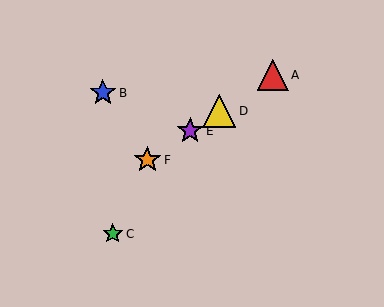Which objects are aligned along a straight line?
Objects A, D, E, F are aligned along a straight line.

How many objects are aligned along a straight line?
4 objects (A, D, E, F) are aligned along a straight line.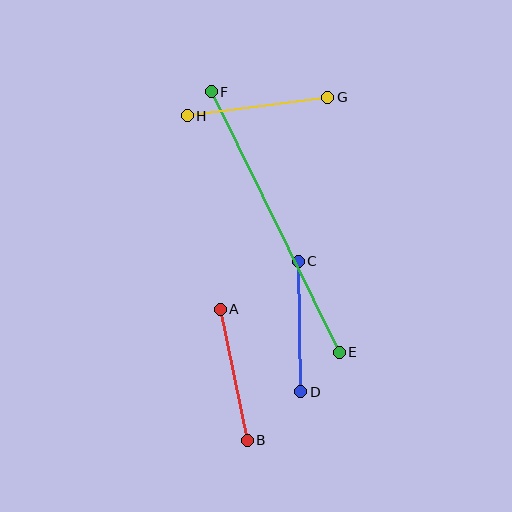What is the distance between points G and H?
The distance is approximately 142 pixels.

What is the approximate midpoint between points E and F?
The midpoint is at approximately (275, 222) pixels.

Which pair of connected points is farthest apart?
Points E and F are farthest apart.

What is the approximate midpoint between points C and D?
The midpoint is at approximately (299, 326) pixels.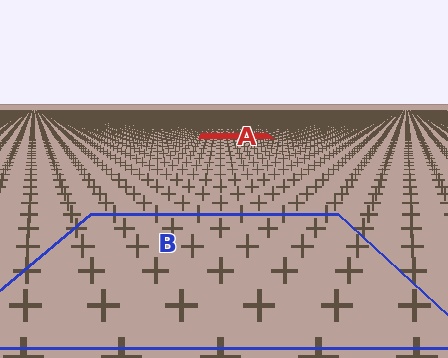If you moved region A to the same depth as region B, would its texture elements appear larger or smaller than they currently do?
They would appear larger. At a closer depth, the same texture elements are projected at a bigger on-screen size.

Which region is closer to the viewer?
Region B is closer. The texture elements there are larger and more spread out.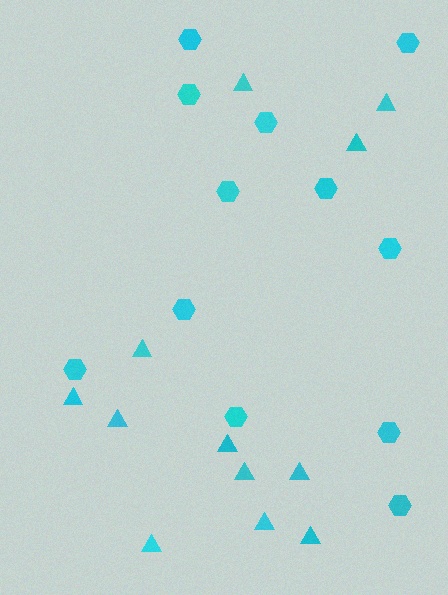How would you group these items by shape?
There are 2 groups: one group of triangles (12) and one group of hexagons (12).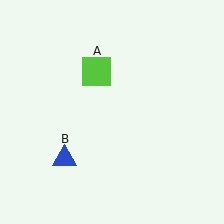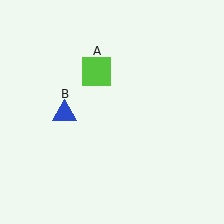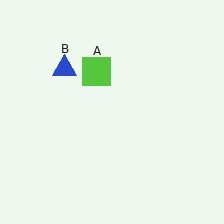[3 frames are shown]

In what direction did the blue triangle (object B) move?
The blue triangle (object B) moved up.